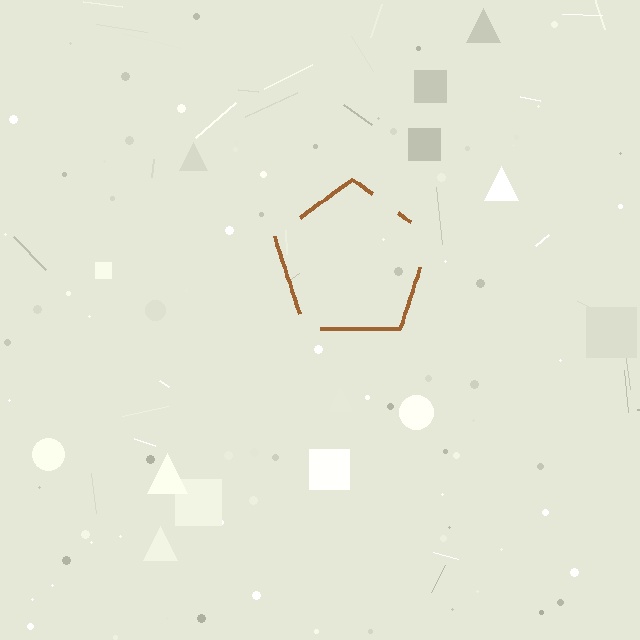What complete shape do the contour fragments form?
The contour fragments form a pentagon.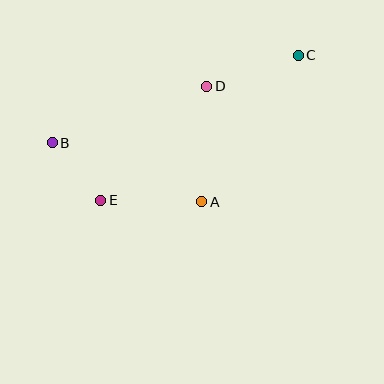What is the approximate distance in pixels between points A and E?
The distance between A and E is approximately 101 pixels.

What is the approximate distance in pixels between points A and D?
The distance between A and D is approximately 116 pixels.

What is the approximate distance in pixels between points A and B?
The distance between A and B is approximately 161 pixels.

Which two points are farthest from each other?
Points B and C are farthest from each other.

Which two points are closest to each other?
Points B and E are closest to each other.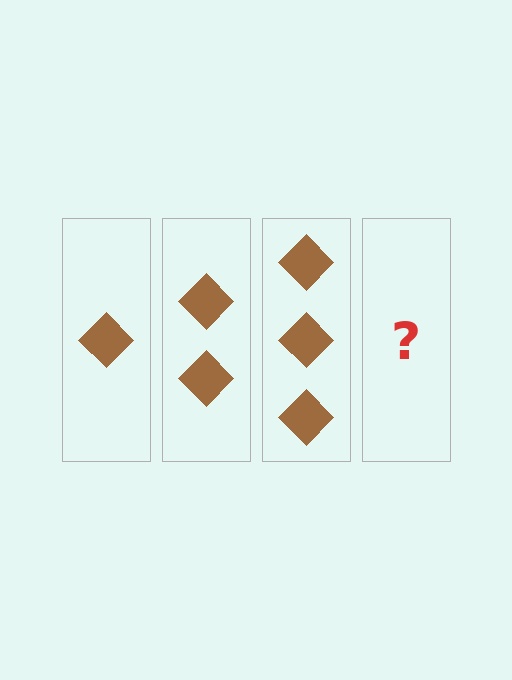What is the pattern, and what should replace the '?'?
The pattern is that each step adds one more diamond. The '?' should be 4 diamonds.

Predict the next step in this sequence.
The next step is 4 diamonds.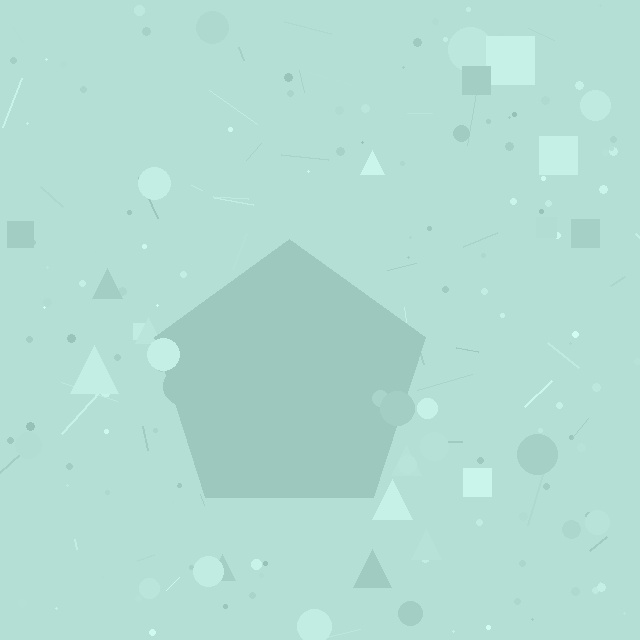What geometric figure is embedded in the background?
A pentagon is embedded in the background.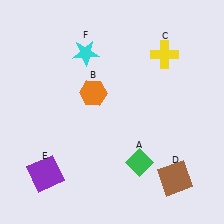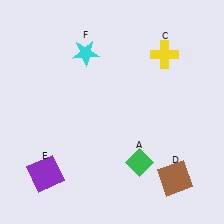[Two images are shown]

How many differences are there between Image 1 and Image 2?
There is 1 difference between the two images.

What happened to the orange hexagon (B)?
The orange hexagon (B) was removed in Image 2. It was in the top-left area of Image 1.